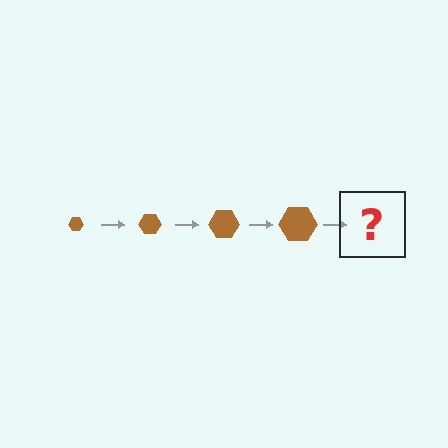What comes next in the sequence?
The next element should be a brown hexagon, larger than the previous one.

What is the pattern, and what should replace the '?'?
The pattern is that the hexagon gets progressively larger each step. The '?' should be a brown hexagon, larger than the previous one.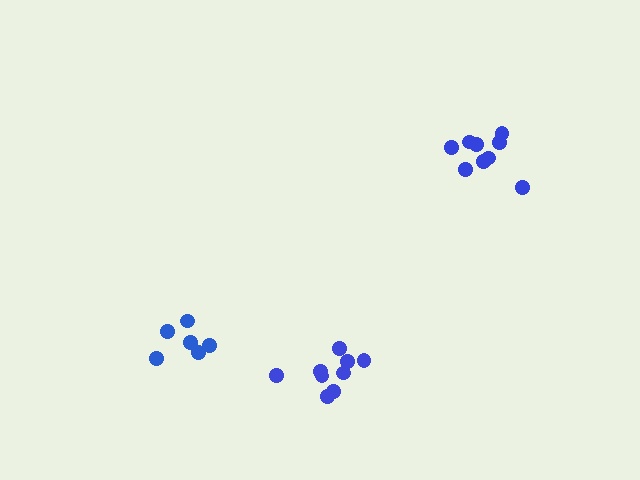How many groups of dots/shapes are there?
There are 3 groups.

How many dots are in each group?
Group 1: 6 dots, Group 2: 9 dots, Group 3: 9 dots (24 total).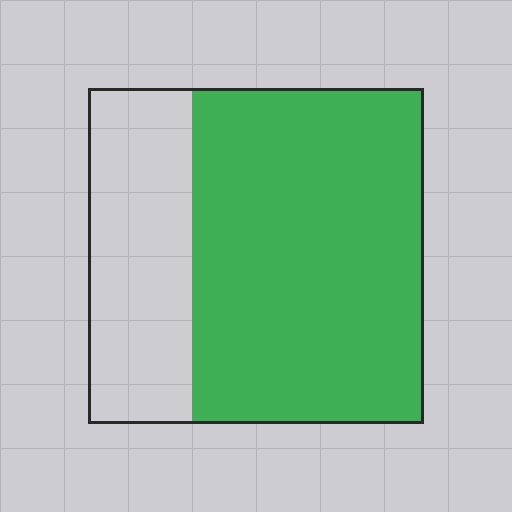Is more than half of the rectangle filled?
Yes.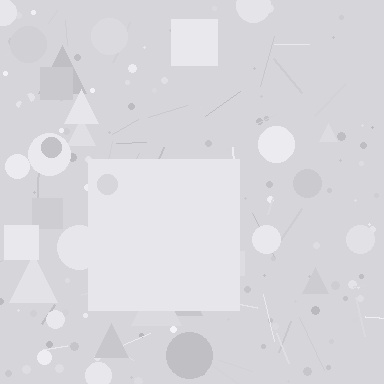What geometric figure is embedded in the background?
A square is embedded in the background.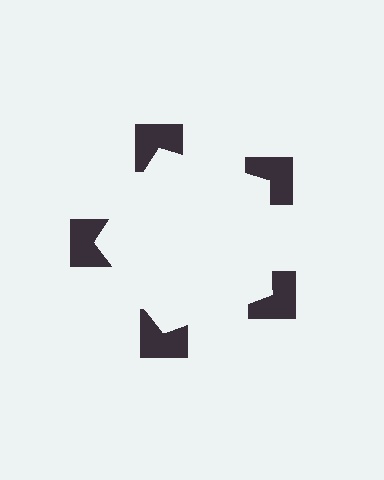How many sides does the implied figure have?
5 sides.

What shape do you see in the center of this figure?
An illusory pentagon — its edges are inferred from the aligned wedge cuts in the notched squares, not physically drawn.